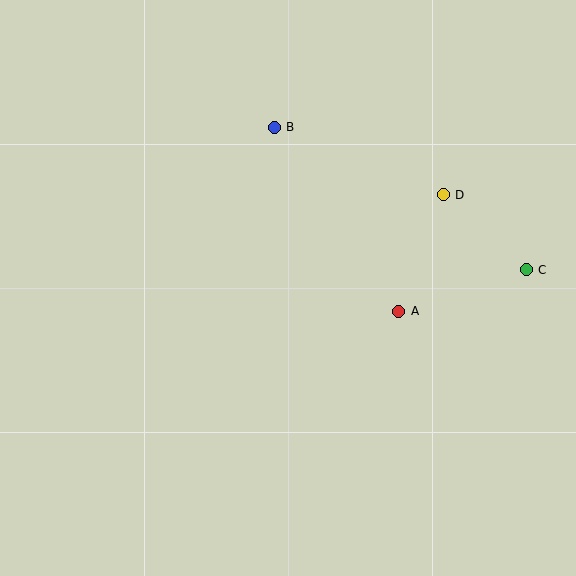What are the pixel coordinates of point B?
Point B is at (274, 127).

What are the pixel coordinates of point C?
Point C is at (526, 270).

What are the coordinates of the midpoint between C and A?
The midpoint between C and A is at (462, 290).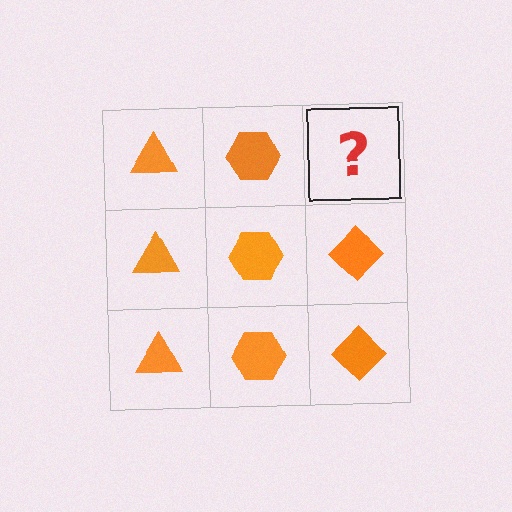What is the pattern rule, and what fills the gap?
The rule is that each column has a consistent shape. The gap should be filled with an orange diamond.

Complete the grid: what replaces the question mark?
The question mark should be replaced with an orange diamond.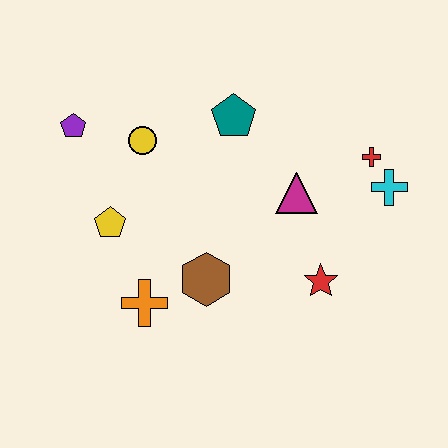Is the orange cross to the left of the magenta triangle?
Yes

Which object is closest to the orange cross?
The brown hexagon is closest to the orange cross.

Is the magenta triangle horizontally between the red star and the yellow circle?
Yes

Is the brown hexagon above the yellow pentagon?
No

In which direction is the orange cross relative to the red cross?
The orange cross is to the left of the red cross.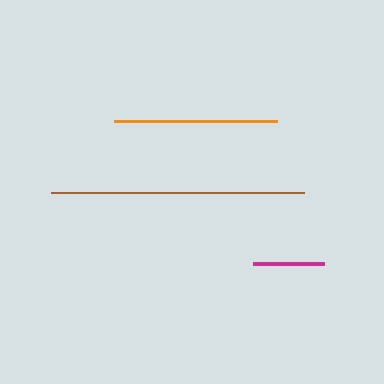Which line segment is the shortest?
The magenta line is the shortest at approximately 70 pixels.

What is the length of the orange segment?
The orange segment is approximately 163 pixels long.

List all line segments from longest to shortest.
From longest to shortest: brown, orange, magenta.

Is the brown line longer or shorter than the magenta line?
The brown line is longer than the magenta line.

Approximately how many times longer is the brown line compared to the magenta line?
The brown line is approximately 3.6 times the length of the magenta line.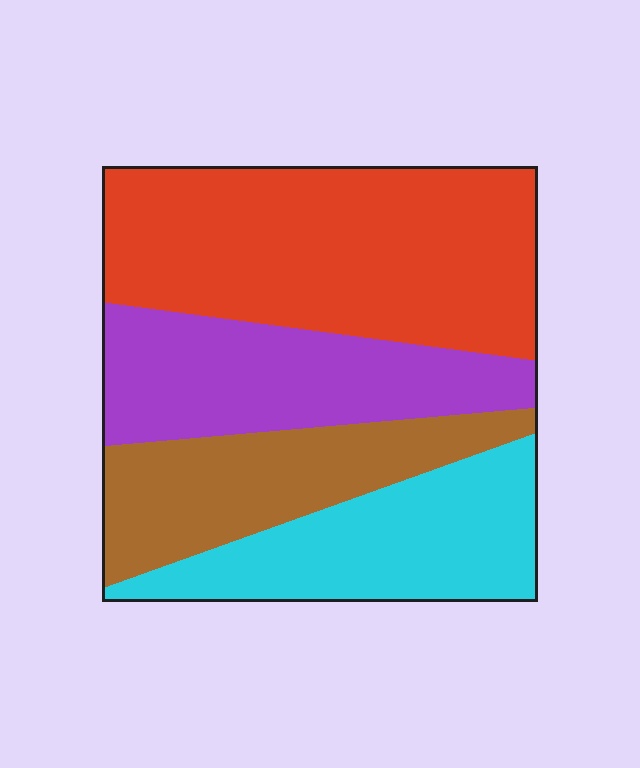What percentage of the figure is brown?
Brown takes up about one fifth (1/5) of the figure.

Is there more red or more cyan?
Red.